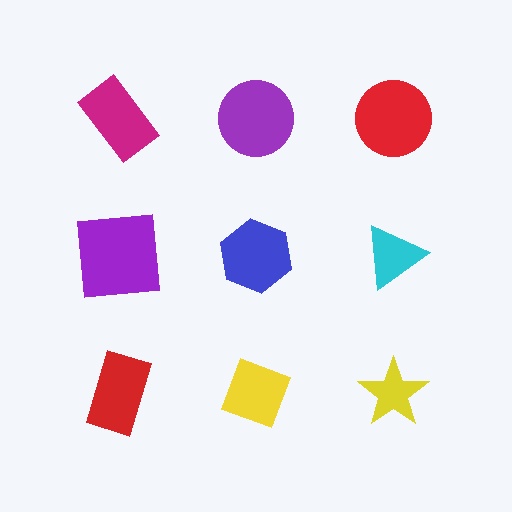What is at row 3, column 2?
A yellow diamond.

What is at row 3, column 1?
A red rectangle.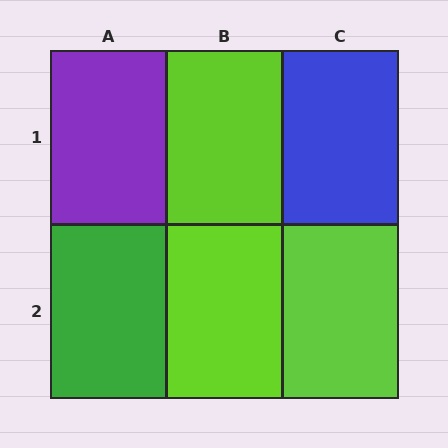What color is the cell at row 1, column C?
Blue.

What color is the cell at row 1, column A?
Purple.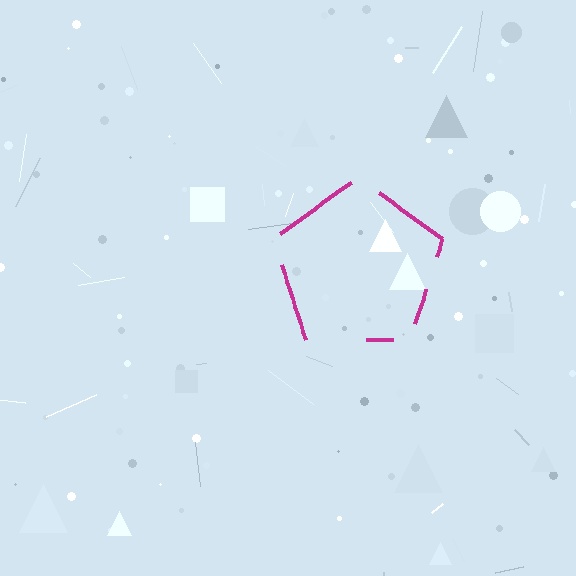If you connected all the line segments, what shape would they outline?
They would outline a pentagon.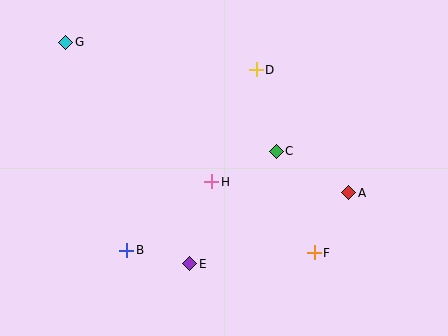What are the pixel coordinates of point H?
Point H is at (212, 182).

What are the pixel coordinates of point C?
Point C is at (276, 151).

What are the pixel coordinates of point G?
Point G is at (66, 42).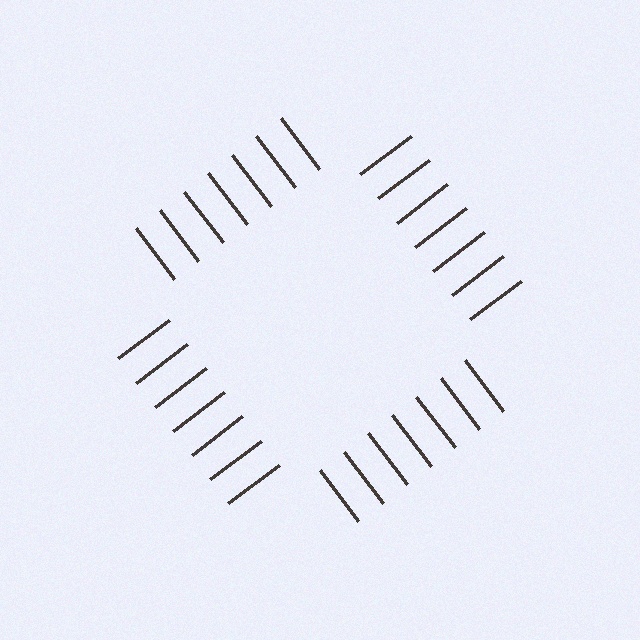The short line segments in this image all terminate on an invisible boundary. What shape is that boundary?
An illusory square — the line segments terminate on its edges but no continuous stroke is drawn.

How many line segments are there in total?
28 — 7 along each of the 4 edges.